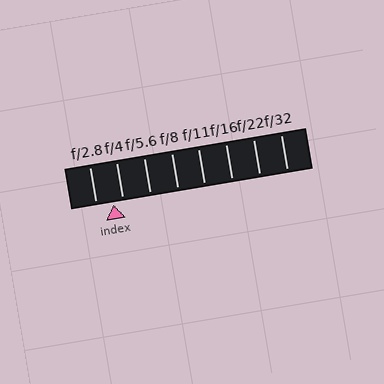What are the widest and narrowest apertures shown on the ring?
The widest aperture shown is f/2.8 and the narrowest is f/32.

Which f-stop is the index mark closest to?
The index mark is closest to f/4.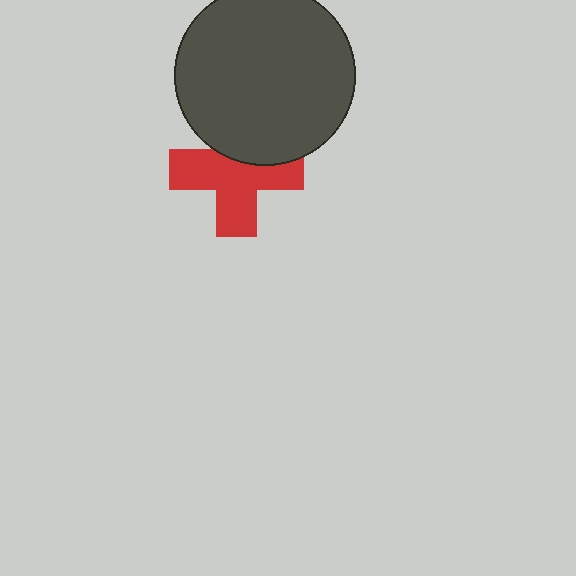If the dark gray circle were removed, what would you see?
You would see the complete red cross.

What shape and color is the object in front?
The object in front is a dark gray circle.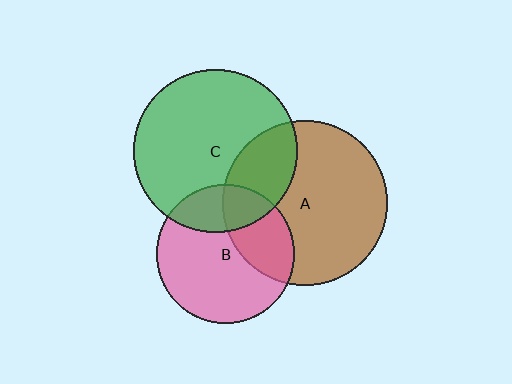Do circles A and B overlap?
Yes.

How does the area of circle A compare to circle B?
Approximately 1.4 times.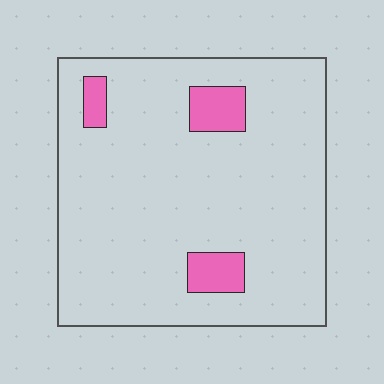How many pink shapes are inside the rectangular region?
3.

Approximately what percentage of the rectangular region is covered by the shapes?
Approximately 10%.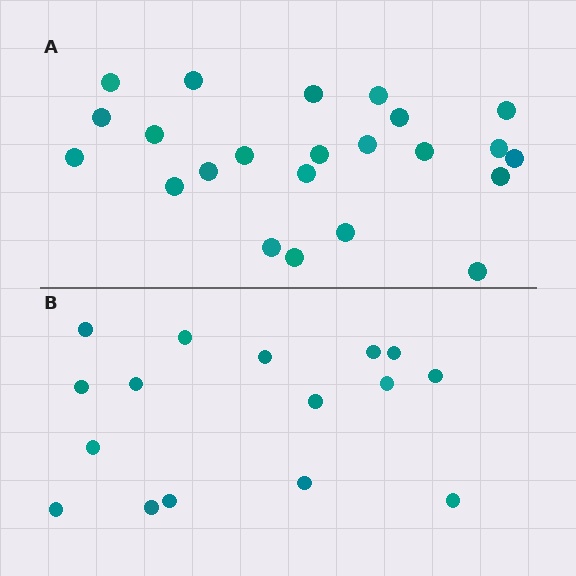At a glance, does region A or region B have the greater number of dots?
Region A (the top region) has more dots.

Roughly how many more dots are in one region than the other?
Region A has roughly 8 or so more dots than region B.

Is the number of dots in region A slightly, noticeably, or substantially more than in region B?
Region A has noticeably more, but not dramatically so. The ratio is roughly 1.4 to 1.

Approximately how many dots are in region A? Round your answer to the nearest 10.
About 20 dots. (The exact count is 23, which rounds to 20.)